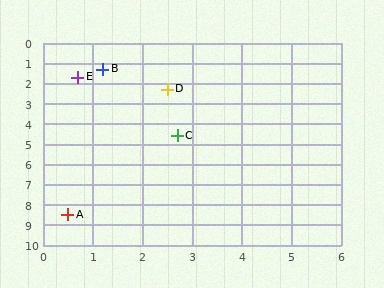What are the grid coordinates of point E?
Point E is at approximately (0.7, 1.7).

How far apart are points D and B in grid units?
Points D and B are about 1.6 grid units apart.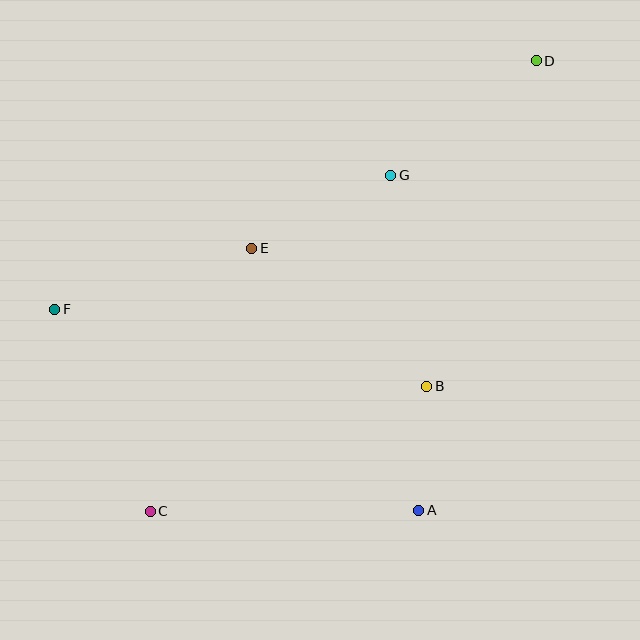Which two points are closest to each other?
Points A and B are closest to each other.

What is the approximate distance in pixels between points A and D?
The distance between A and D is approximately 465 pixels.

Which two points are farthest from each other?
Points C and D are farthest from each other.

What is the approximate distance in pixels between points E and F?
The distance between E and F is approximately 206 pixels.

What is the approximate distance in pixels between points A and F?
The distance between A and F is approximately 416 pixels.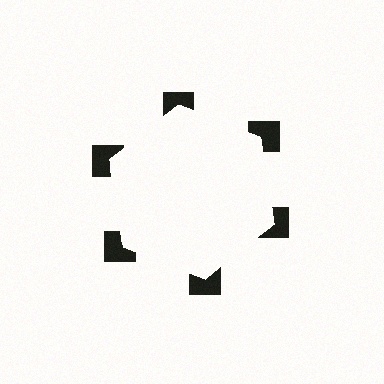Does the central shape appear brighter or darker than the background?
It typically appears slightly brighter than the background, even though no actual brightness change is drawn.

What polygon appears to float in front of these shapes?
An illusory hexagon — its edges are inferred from the aligned wedge cuts in the notched squares, not physically drawn.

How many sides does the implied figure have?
6 sides.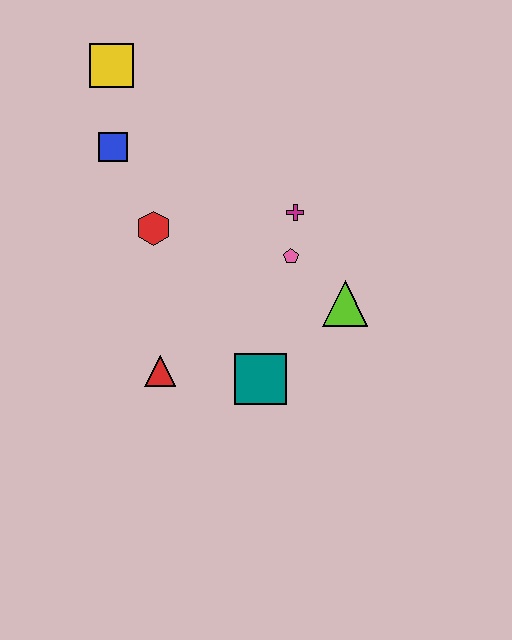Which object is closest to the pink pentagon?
The magenta cross is closest to the pink pentagon.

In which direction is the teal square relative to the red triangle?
The teal square is to the right of the red triangle.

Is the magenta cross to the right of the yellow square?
Yes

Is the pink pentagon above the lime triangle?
Yes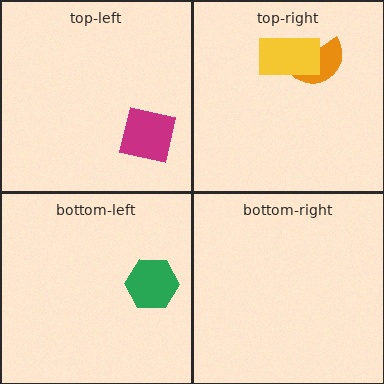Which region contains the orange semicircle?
The top-right region.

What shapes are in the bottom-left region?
The green hexagon.